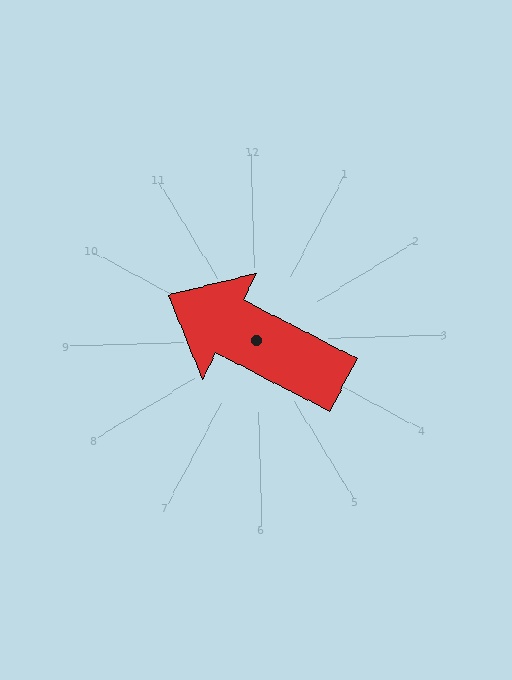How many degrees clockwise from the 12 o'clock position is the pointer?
Approximately 299 degrees.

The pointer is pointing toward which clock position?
Roughly 10 o'clock.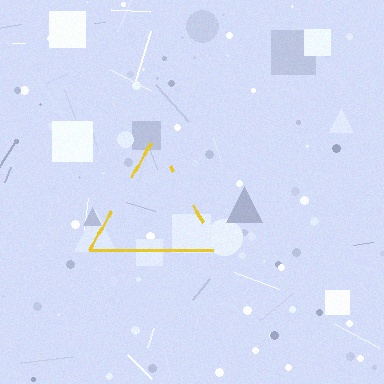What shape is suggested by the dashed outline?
The dashed outline suggests a triangle.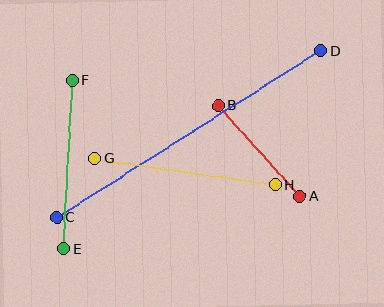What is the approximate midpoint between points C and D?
The midpoint is at approximately (188, 134) pixels.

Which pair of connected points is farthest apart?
Points C and D are farthest apart.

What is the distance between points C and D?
The distance is approximately 312 pixels.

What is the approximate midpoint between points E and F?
The midpoint is at approximately (68, 165) pixels.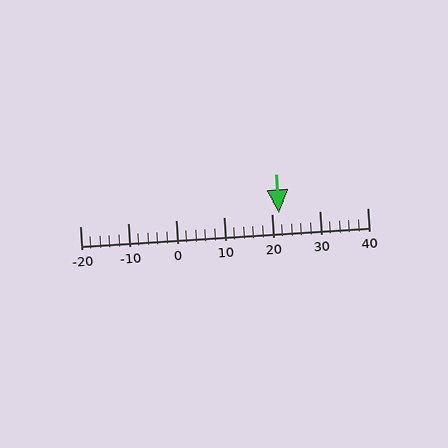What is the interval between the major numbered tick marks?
The major tick marks are spaced 10 units apart.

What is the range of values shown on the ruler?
The ruler shows values from -20 to 40.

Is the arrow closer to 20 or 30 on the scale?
The arrow is closer to 20.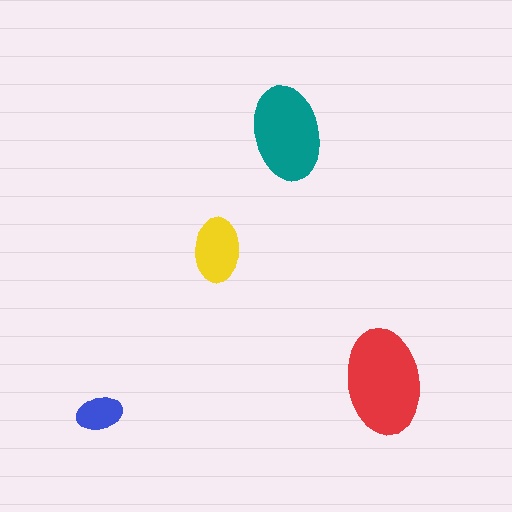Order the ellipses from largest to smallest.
the red one, the teal one, the yellow one, the blue one.